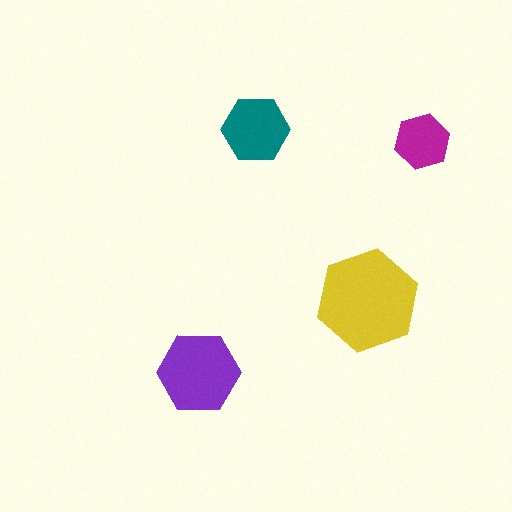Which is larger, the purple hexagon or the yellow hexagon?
The yellow one.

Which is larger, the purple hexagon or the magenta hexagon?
The purple one.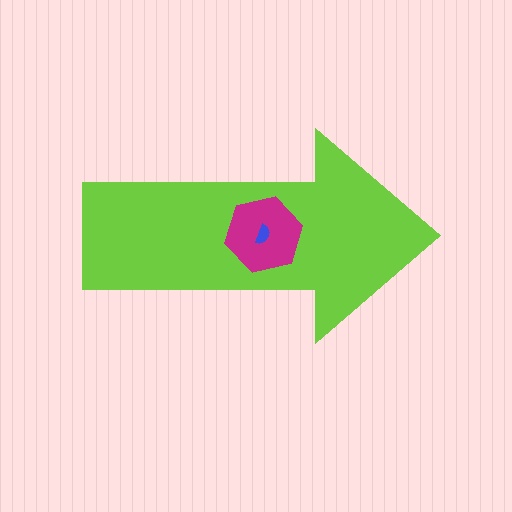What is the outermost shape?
The lime arrow.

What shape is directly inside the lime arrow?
The magenta hexagon.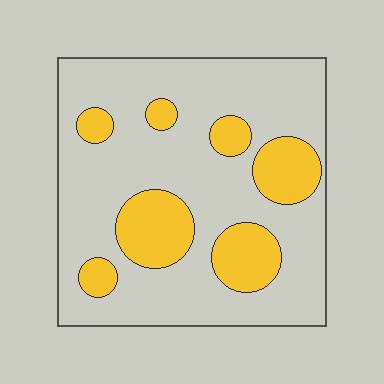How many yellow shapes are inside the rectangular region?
7.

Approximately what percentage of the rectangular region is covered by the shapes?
Approximately 25%.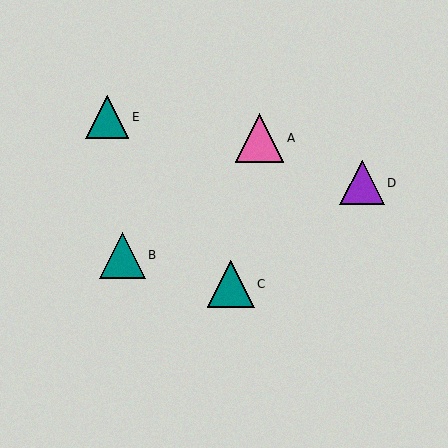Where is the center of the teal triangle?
The center of the teal triangle is at (107, 117).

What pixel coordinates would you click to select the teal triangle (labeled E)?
Click at (107, 117) to select the teal triangle E.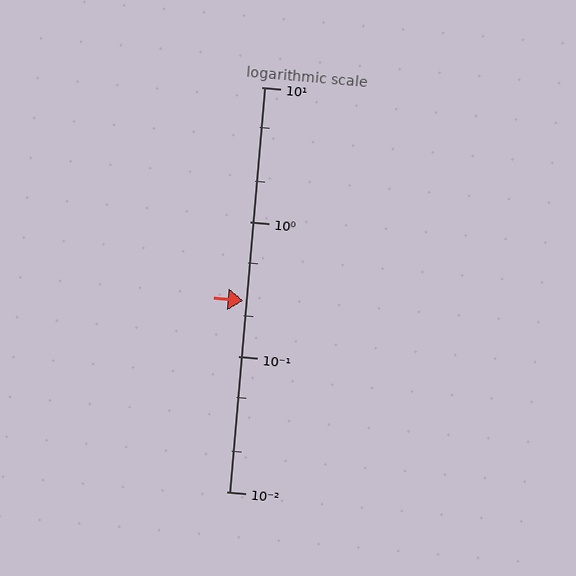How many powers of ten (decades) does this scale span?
The scale spans 3 decades, from 0.01 to 10.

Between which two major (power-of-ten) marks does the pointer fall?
The pointer is between 0.1 and 1.